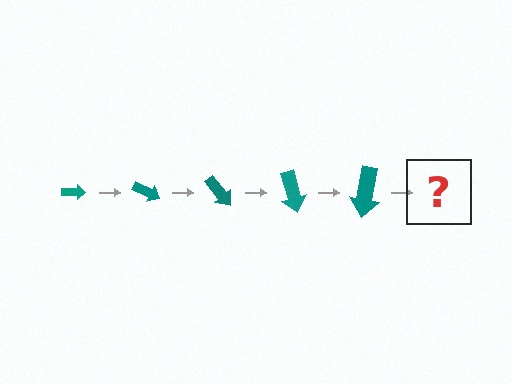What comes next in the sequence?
The next element should be an arrow, larger than the previous one and rotated 125 degrees from the start.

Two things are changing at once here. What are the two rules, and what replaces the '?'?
The two rules are that the arrow grows larger each step and it rotates 25 degrees each step. The '?' should be an arrow, larger than the previous one and rotated 125 degrees from the start.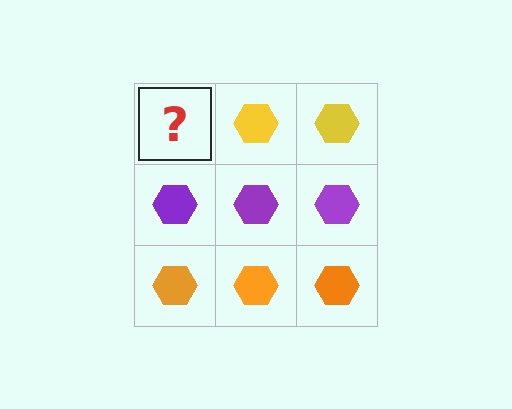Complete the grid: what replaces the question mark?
The question mark should be replaced with a yellow hexagon.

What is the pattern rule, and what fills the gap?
The rule is that each row has a consistent color. The gap should be filled with a yellow hexagon.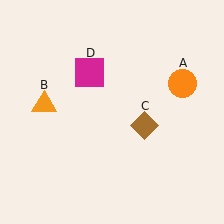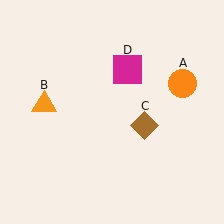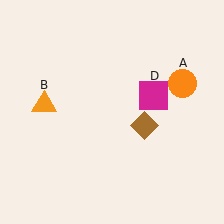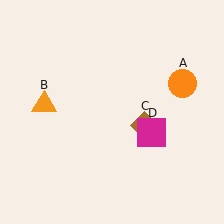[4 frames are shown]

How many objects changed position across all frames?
1 object changed position: magenta square (object D).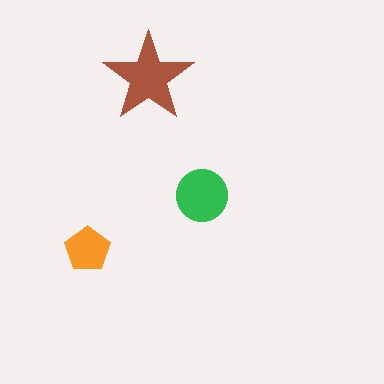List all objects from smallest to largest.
The orange pentagon, the green circle, the brown star.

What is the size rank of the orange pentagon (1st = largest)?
3rd.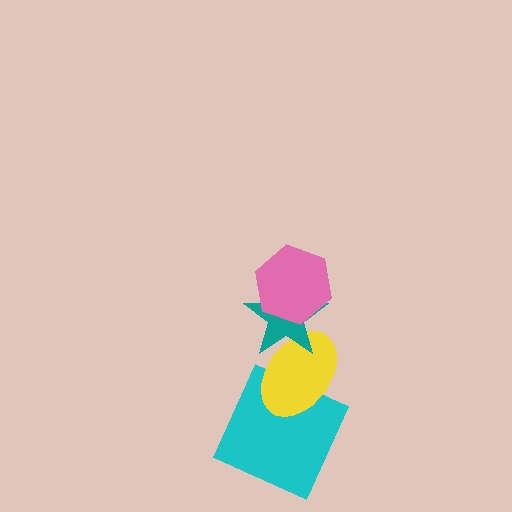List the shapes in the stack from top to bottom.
From top to bottom: the pink hexagon, the teal star, the yellow ellipse, the cyan square.